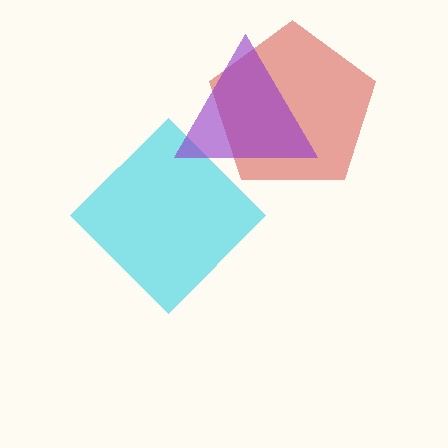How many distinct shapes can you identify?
There are 3 distinct shapes: a red pentagon, a cyan diamond, a purple triangle.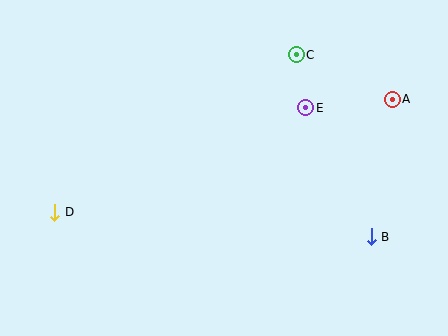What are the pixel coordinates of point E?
Point E is at (306, 108).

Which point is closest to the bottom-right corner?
Point B is closest to the bottom-right corner.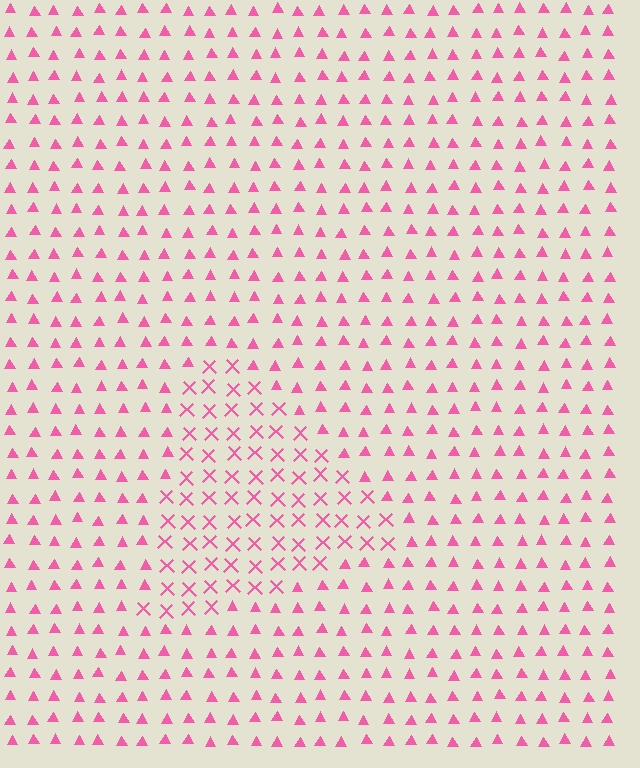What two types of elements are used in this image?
The image uses X marks inside the triangle region and triangles outside it.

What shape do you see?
I see a triangle.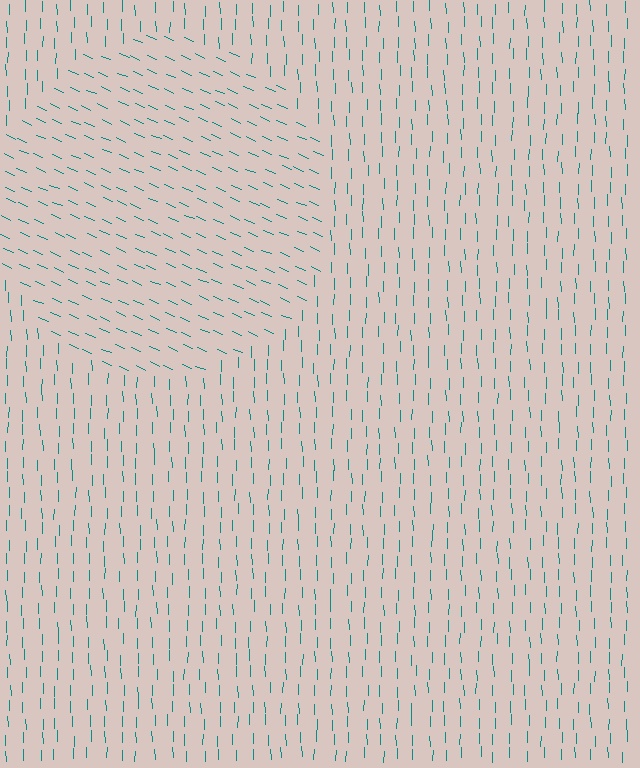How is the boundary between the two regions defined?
The boundary is defined purely by a change in line orientation (approximately 66 degrees difference). All lines are the same color and thickness.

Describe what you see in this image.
The image is filled with small teal line segments. A circle region in the image has lines oriented differently from the surrounding lines, creating a visible texture boundary.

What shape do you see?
I see a circle.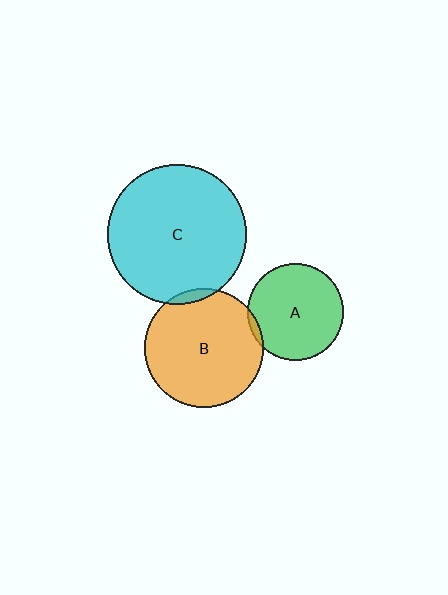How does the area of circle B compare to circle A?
Approximately 1.5 times.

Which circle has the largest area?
Circle C (cyan).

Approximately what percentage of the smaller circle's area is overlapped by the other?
Approximately 5%.